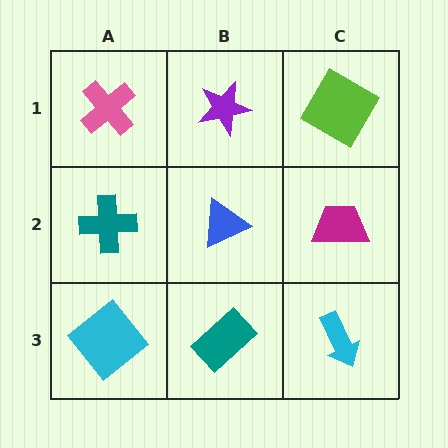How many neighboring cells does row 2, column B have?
4.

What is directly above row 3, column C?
A magenta trapezoid.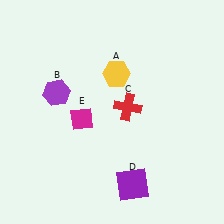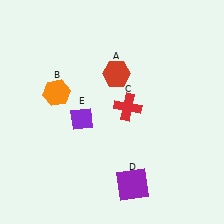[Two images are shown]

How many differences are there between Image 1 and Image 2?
There are 3 differences between the two images.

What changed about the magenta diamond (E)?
In Image 1, E is magenta. In Image 2, it changed to purple.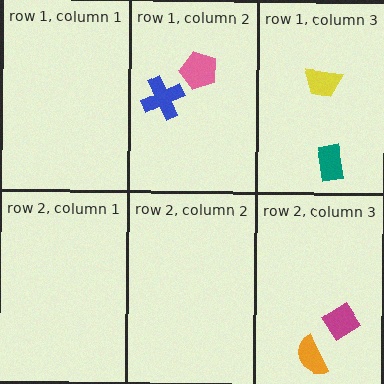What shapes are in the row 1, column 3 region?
The yellow trapezoid, the teal rectangle.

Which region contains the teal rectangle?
The row 1, column 3 region.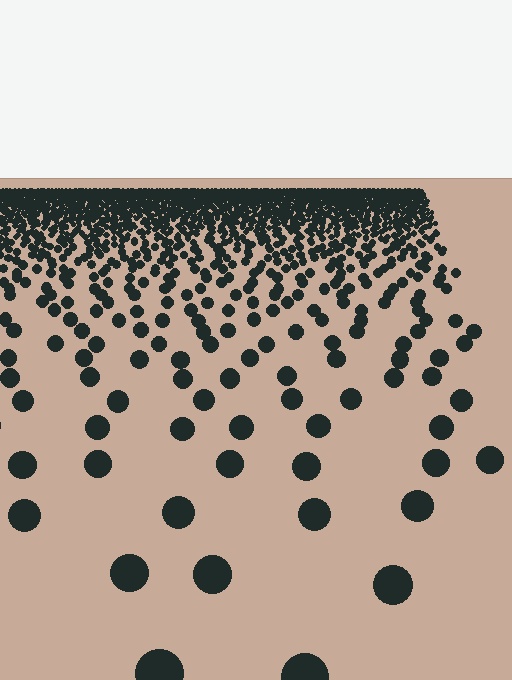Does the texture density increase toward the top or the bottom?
Density increases toward the top.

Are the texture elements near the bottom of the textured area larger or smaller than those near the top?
Larger. Near the bottom, elements are closer to the viewer and appear at a bigger on-screen size.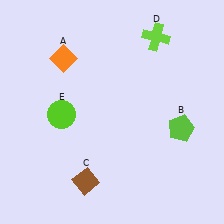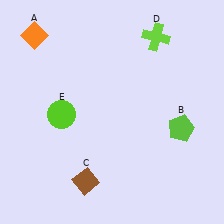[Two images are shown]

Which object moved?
The orange diamond (A) moved left.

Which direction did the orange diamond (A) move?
The orange diamond (A) moved left.